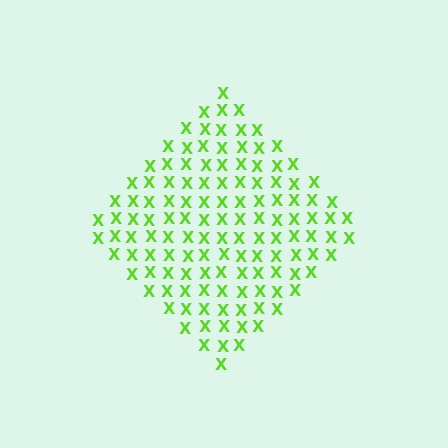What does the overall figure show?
The overall figure shows a diamond.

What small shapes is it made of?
It is made of small letter X's.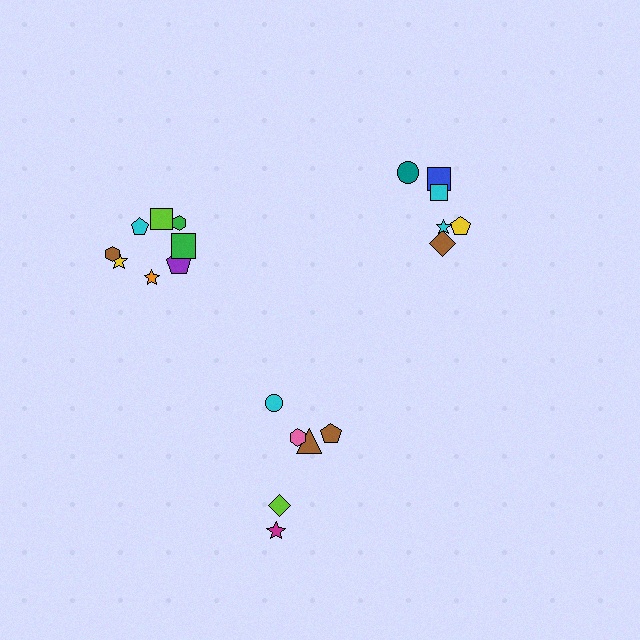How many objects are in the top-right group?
There are 6 objects.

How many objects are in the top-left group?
There are 8 objects.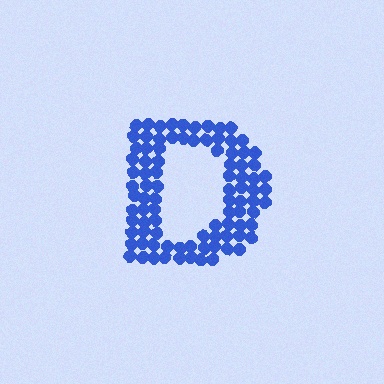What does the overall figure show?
The overall figure shows the letter D.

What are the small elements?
The small elements are circles.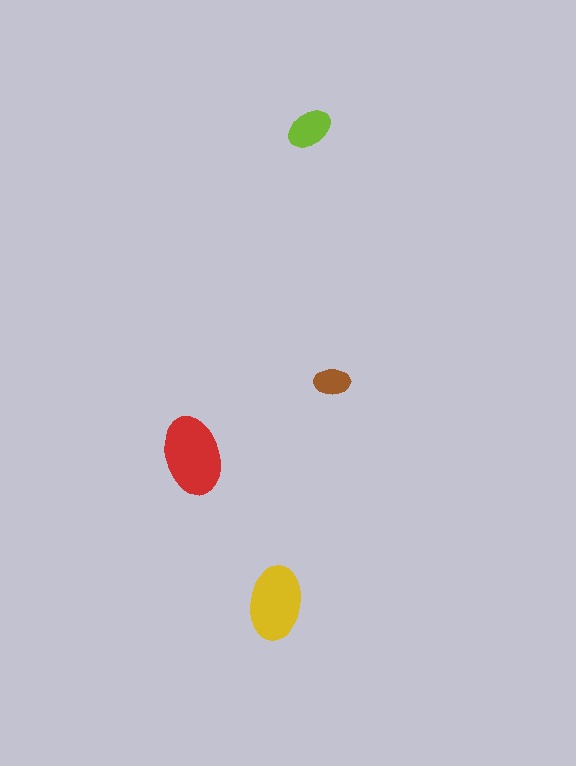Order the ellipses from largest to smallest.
the red one, the yellow one, the lime one, the brown one.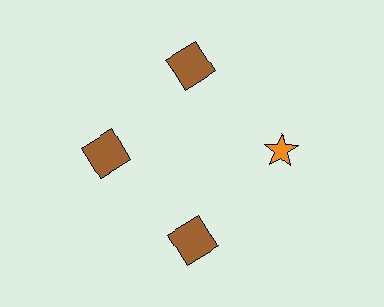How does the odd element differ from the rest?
It differs in both color (orange instead of brown) and shape (star instead of square).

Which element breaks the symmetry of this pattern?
The orange star at roughly the 3 o'clock position breaks the symmetry. All other shapes are brown squares.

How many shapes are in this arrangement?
There are 4 shapes arranged in a ring pattern.